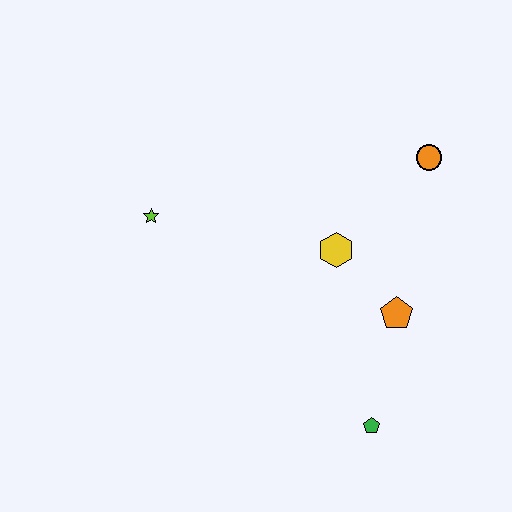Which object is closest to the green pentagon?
The orange pentagon is closest to the green pentagon.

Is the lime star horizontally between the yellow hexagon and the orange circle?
No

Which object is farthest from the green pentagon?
The lime star is farthest from the green pentagon.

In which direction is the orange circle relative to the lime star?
The orange circle is to the right of the lime star.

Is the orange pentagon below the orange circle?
Yes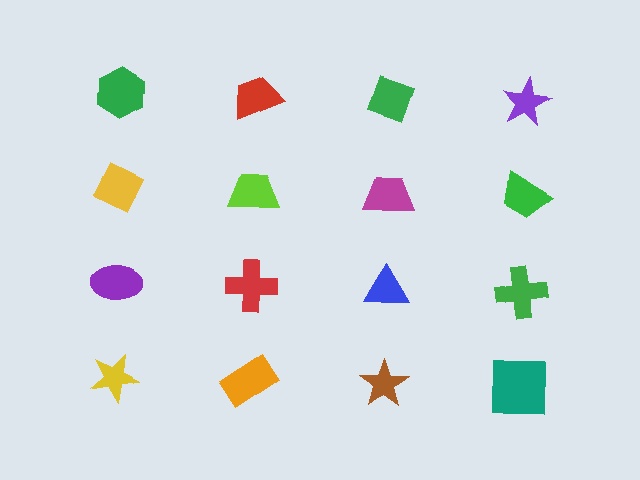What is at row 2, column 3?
A magenta trapezoid.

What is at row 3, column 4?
A green cross.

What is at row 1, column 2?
A red trapezoid.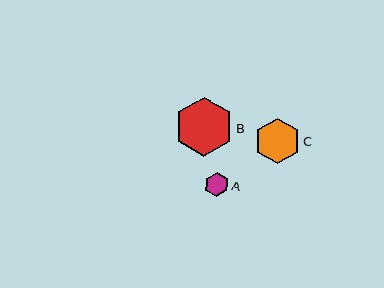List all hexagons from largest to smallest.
From largest to smallest: B, C, A.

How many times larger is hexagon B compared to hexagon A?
Hexagon B is approximately 2.4 times the size of hexagon A.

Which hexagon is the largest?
Hexagon B is the largest with a size of approximately 59 pixels.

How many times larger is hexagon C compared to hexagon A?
Hexagon C is approximately 1.9 times the size of hexagon A.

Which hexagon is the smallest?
Hexagon A is the smallest with a size of approximately 24 pixels.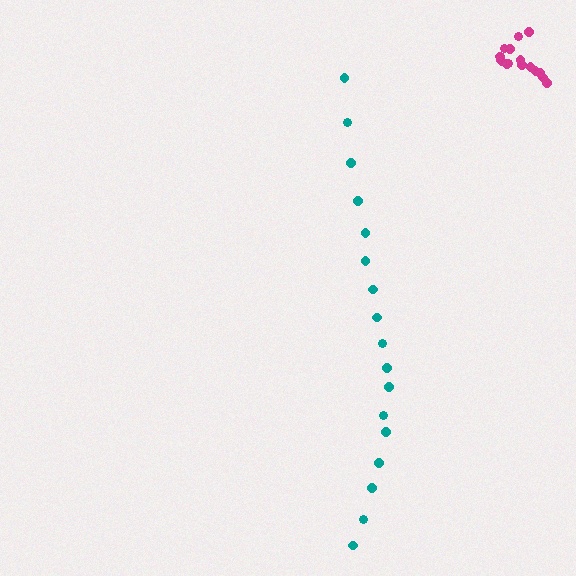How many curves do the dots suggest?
There are 2 distinct paths.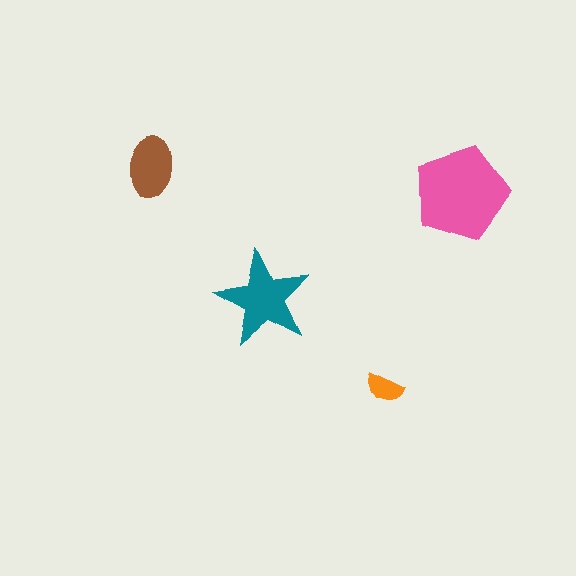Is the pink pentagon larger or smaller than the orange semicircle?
Larger.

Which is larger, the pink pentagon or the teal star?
The pink pentagon.